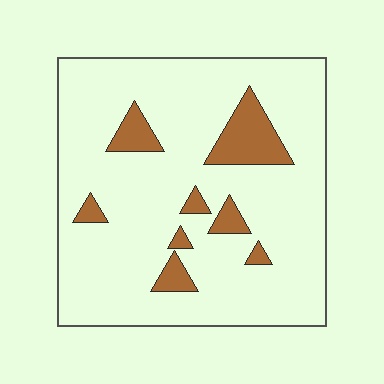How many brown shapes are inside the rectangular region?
8.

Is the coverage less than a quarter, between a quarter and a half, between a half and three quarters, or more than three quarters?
Less than a quarter.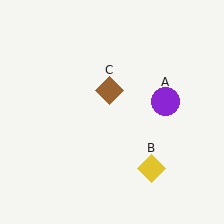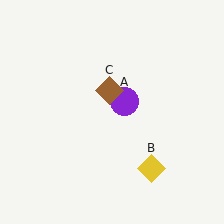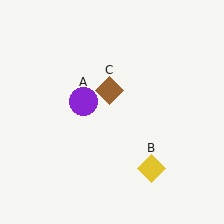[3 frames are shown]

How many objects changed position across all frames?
1 object changed position: purple circle (object A).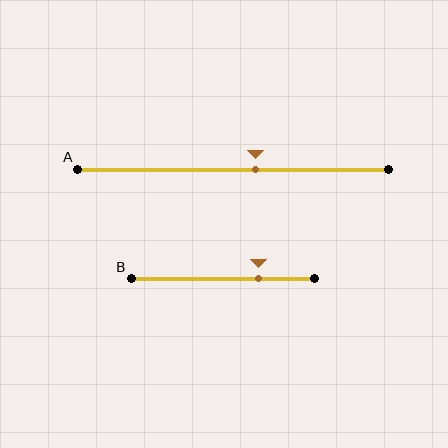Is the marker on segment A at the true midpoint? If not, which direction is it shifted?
No, the marker on segment A is shifted to the right by about 7% of the segment length.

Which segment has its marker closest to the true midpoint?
Segment A has its marker closest to the true midpoint.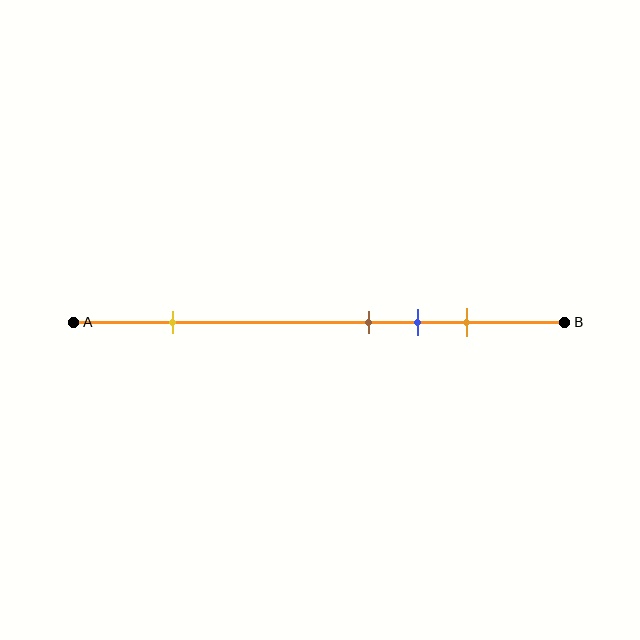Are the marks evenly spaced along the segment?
No, the marks are not evenly spaced.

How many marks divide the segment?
There are 4 marks dividing the segment.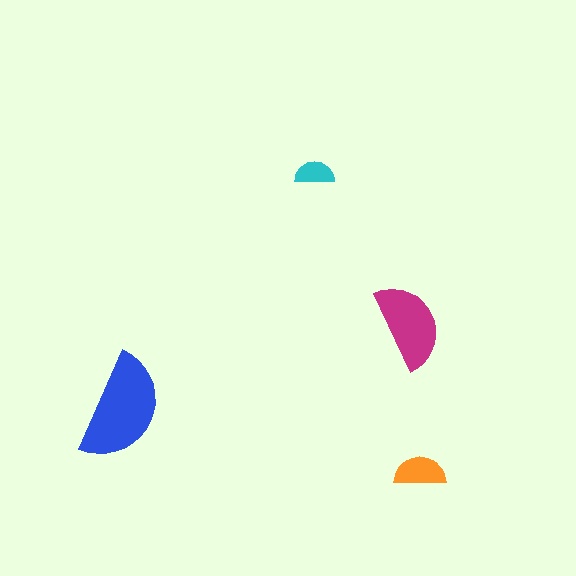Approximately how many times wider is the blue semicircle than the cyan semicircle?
About 3 times wider.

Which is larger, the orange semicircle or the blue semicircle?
The blue one.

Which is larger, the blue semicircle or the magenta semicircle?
The blue one.